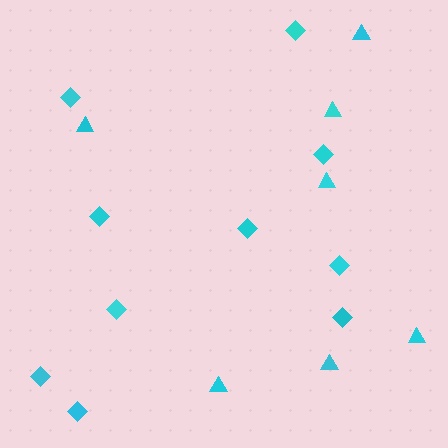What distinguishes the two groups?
There are 2 groups: one group of triangles (7) and one group of diamonds (10).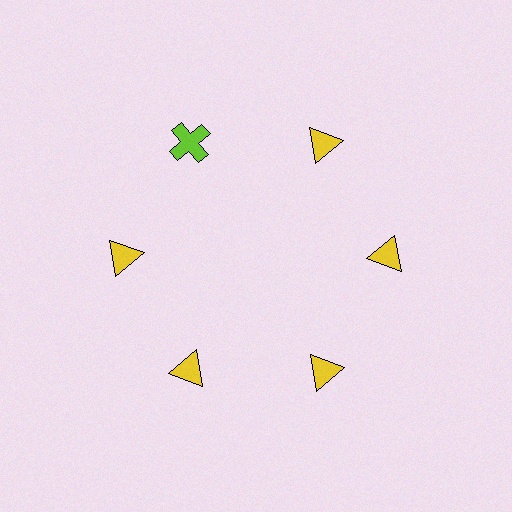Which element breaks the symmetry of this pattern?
The lime cross at roughly the 11 o'clock position breaks the symmetry. All other shapes are yellow triangles.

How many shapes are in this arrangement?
There are 6 shapes arranged in a ring pattern.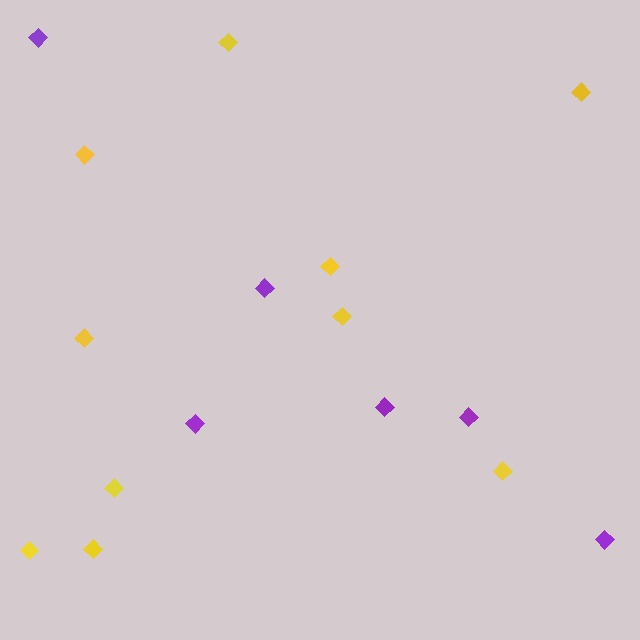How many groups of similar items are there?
There are 2 groups: one group of purple diamonds (6) and one group of yellow diamonds (10).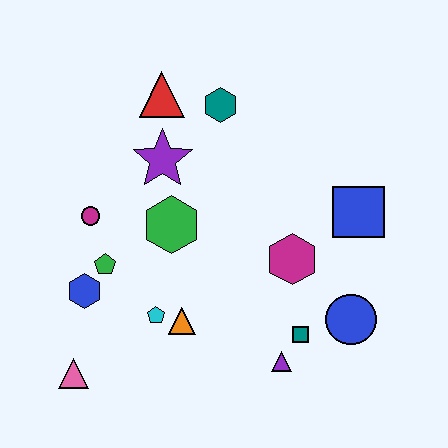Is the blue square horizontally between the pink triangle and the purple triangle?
No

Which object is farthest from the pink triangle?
The blue square is farthest from the pink triangle.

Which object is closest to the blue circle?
The teal square is closest to the blue circle.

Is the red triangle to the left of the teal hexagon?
Yes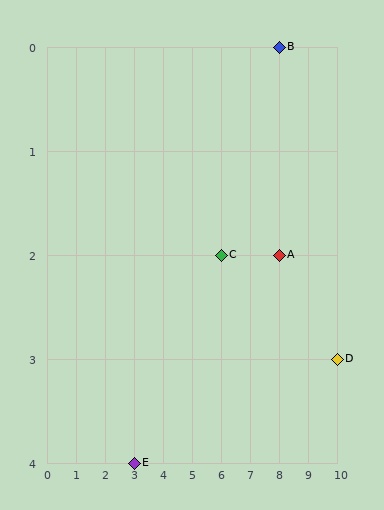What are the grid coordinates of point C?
Point C is at grid coordinates (6, 2).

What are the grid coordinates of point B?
Point B is at grid coordinates (8, 0).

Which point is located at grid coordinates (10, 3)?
Point D is at (10, 3).